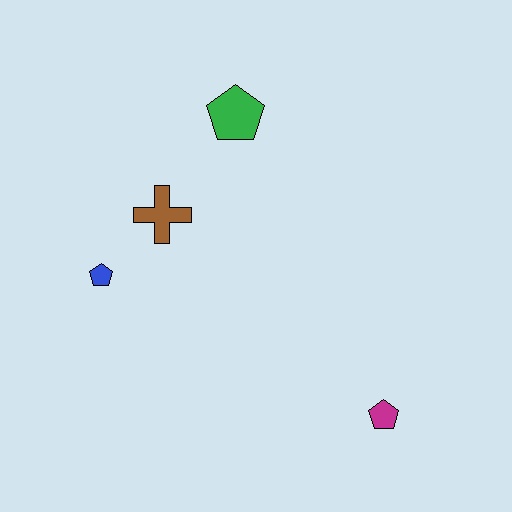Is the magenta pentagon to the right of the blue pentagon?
Yes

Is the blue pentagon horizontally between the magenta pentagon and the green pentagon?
No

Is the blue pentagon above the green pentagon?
No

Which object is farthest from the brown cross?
The magenta pentagon is farthest from the brown cross.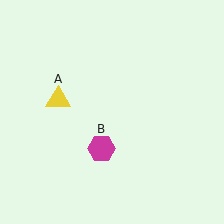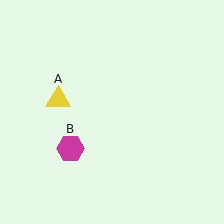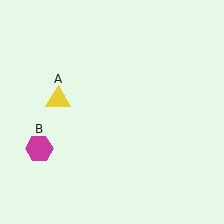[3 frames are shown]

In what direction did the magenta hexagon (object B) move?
The magenta hexagon (object B) moved left.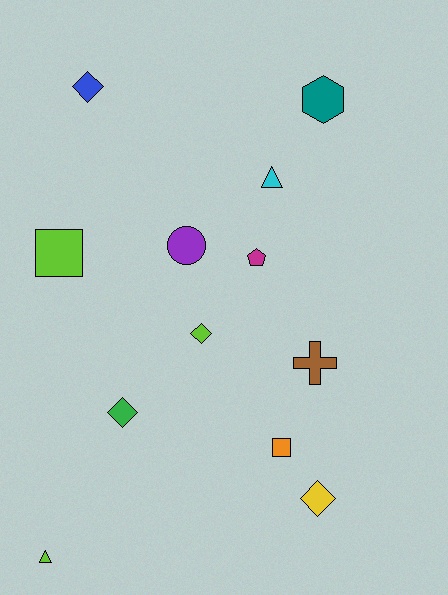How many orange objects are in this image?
There is 1 orange object.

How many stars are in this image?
There are no stars.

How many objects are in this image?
There are 12 objects.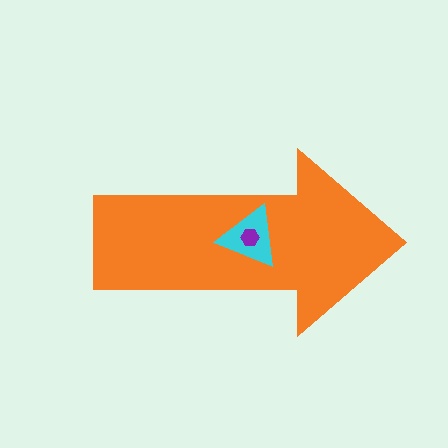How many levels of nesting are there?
3.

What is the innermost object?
The purple hexagon.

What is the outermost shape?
The orange arrow.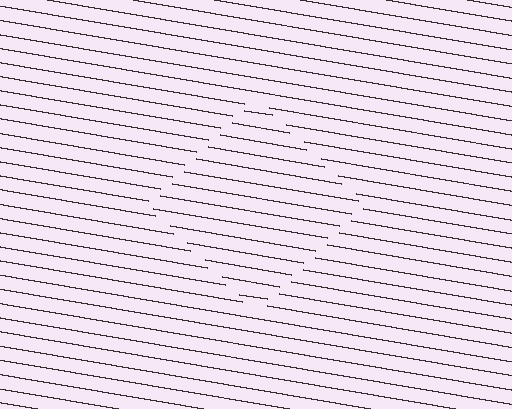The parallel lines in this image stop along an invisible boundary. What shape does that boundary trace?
An illusory square. The interior of the shape contains the same grating, shifted by half a period — the contour is defined by the phase discontinuity where line-ends from the inner and outer gratings abut.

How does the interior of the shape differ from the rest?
The interior of the shape contains the same grating, shifted by half a period — the contour is defined by the phase discontinuity where line-ends from the inner and outer gratings abut.